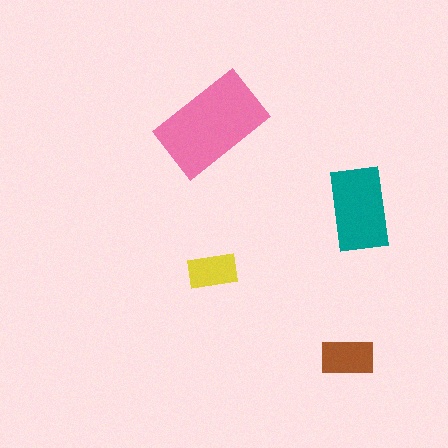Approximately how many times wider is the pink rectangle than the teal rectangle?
About 1.5 times wider.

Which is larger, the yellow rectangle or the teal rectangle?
The teal one.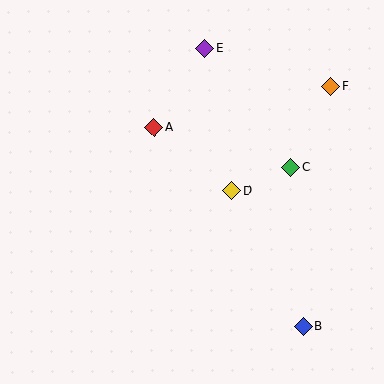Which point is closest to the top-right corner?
Point F is closest to the top-right corner.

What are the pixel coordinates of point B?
Point B is at (303, 326).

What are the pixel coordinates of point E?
Point E is at (204, 48).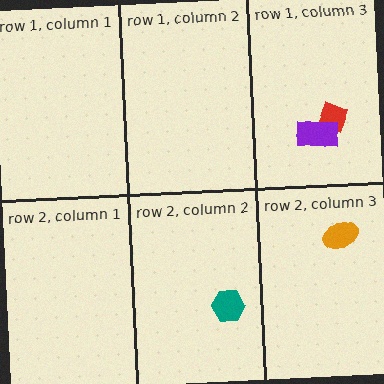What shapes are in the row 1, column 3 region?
The red diamond, the purple rectangle.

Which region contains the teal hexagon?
The row 2, column 2 region.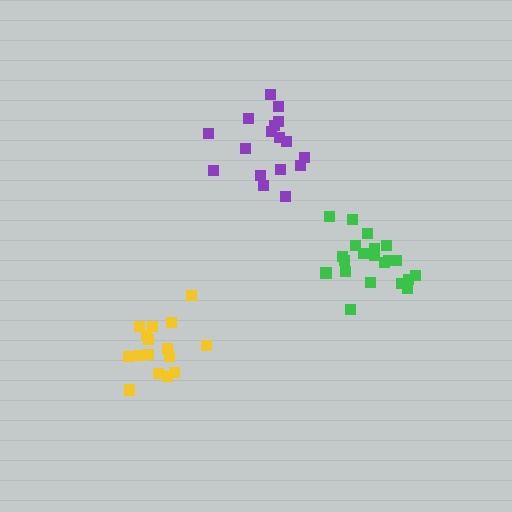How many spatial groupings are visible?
There are 3 spatial groupings.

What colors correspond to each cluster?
The clusters are colored: yellow, green, purple.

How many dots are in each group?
Group 1: 17 dots, Group 2: 21 dots, Group 3: 17 dots (55 total).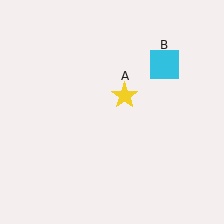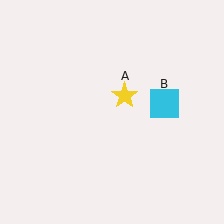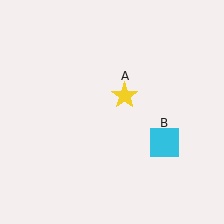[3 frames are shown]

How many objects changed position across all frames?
1 object changed position: cyan square (object B).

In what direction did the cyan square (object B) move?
The cyan square (object B) moved down.